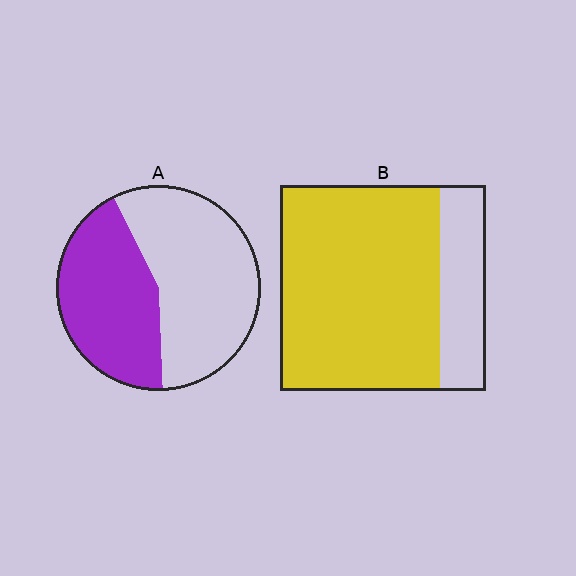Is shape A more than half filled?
No.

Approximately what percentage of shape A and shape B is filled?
A is approximately 45% and B is approximately 80%.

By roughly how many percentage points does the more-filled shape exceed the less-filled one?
By roughly 35 percentage points (B over A).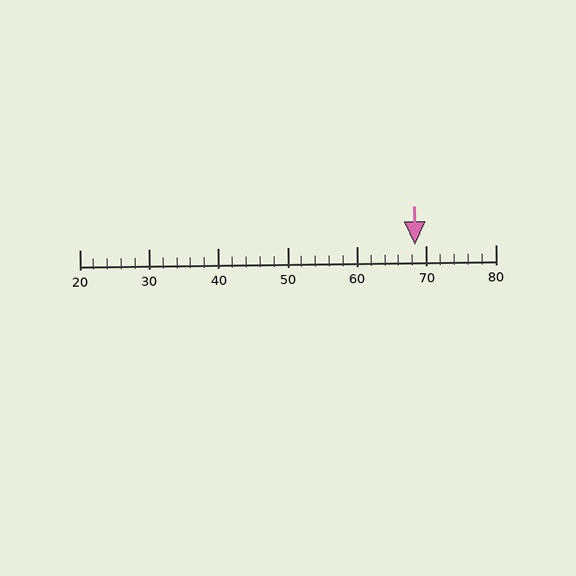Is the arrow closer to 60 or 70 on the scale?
The arrow is closer to 70.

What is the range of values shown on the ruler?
The ruler shows values from 20 to 80.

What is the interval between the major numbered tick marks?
The major tick marks are spaced 10 units apart.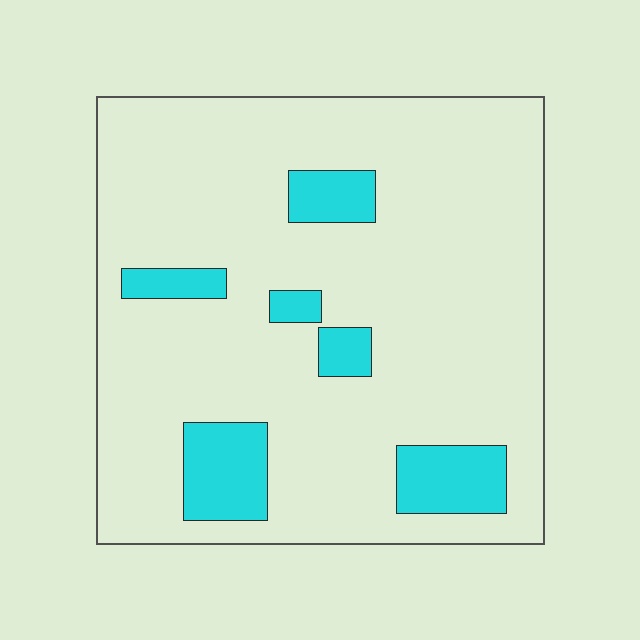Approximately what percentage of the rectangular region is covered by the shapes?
Approximately 15%.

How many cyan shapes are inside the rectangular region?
6.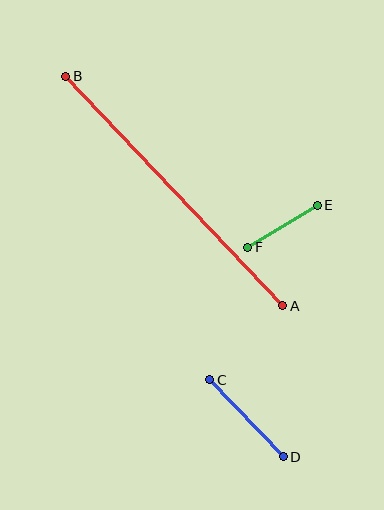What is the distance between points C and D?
The distance is approximately 107 pixels.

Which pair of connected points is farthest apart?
Points A and B are farthest apart.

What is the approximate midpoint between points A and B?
The midpoint is at approximately (174, 191) pixels.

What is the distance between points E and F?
The distance is approximately 81 pixels.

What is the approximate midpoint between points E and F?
The midpoint is at approximately (283, 226) pixels.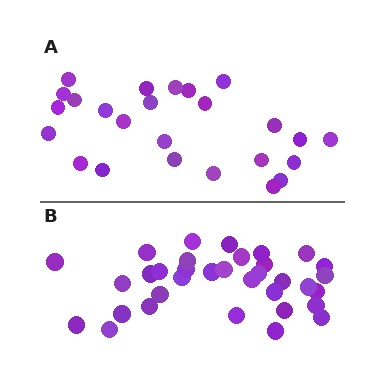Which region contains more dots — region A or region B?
Region B (the bottom region) has more dots.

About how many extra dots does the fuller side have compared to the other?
Region B has roughly 8 or so more dots than region A.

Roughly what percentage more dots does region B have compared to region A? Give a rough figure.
About 35% more.